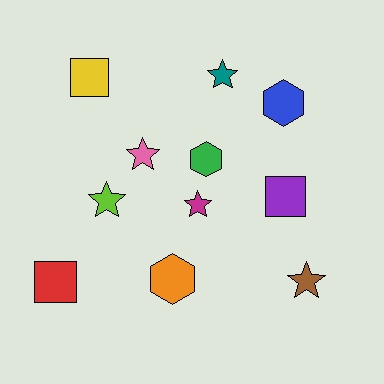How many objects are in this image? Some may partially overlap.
There are 11 objects.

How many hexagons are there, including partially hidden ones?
There are 3 hexagons.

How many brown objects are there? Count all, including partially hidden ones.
There is 1 brown object.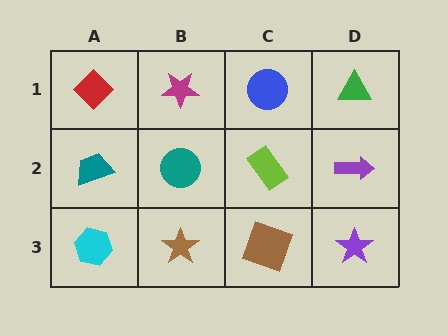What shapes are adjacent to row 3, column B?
A teal circle (row 2, column B), a cyan hexagon (row 3, column A), a brown square (row 3, column C).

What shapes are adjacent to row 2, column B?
A magenta star (row 1, column B), a brown star (row 3, column B), a teal trapezoid (row 2, column A), a lime rectangle (row 2, column C).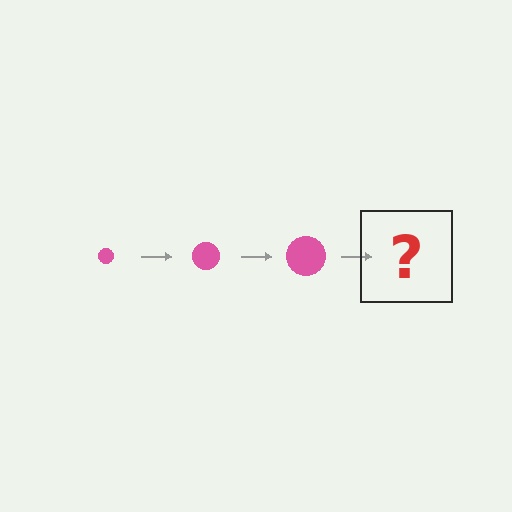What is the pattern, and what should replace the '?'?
The pattern is that the circle gets progressively larger each step. The '?' should be a pink circle, larger than the previous one.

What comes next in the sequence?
The next element should be a pink circle, larger than the previous one.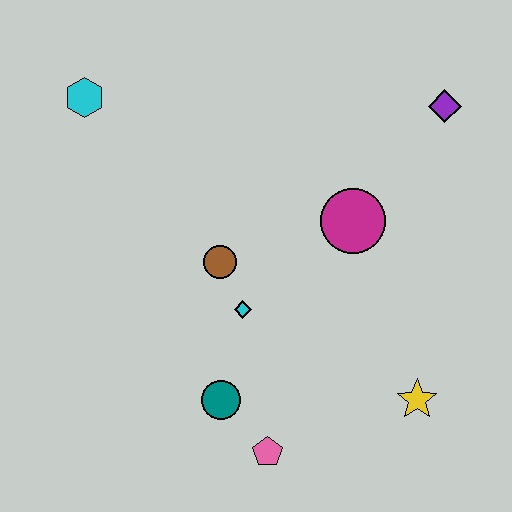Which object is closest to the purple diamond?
The magenta circle is closest to the purple diamond.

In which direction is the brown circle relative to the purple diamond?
The brown circle is to the left of the purple diamond.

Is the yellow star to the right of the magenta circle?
Yes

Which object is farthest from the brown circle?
The purple diamond is farthest from the brown circle.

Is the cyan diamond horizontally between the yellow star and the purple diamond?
No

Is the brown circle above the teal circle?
Yes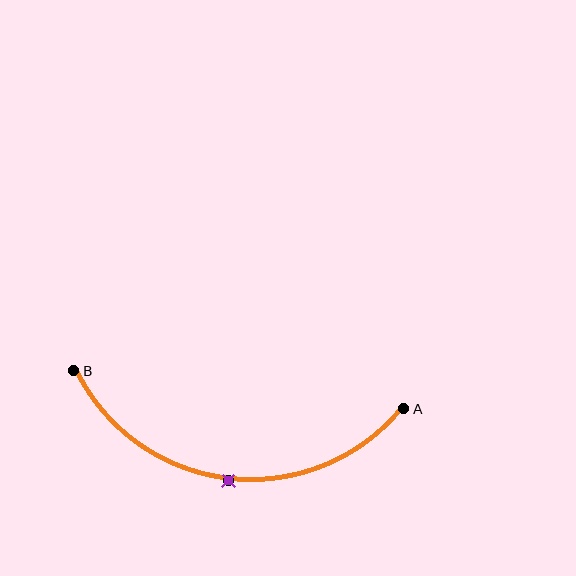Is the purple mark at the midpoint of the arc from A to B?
Yes. The purple mark lies on the arc at equal arc-length from both A and B — it is the arc midpoint.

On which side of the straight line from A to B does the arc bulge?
The arc bulges below the straight line connecting A and B.